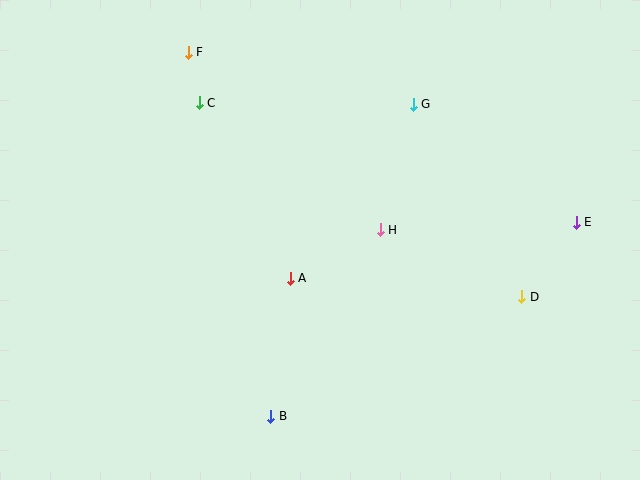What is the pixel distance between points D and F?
The distance between D and F is 413 pixels.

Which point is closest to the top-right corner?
Point E is closest to the top-right corner.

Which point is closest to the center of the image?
Point A at (290, 278) is closest to the center.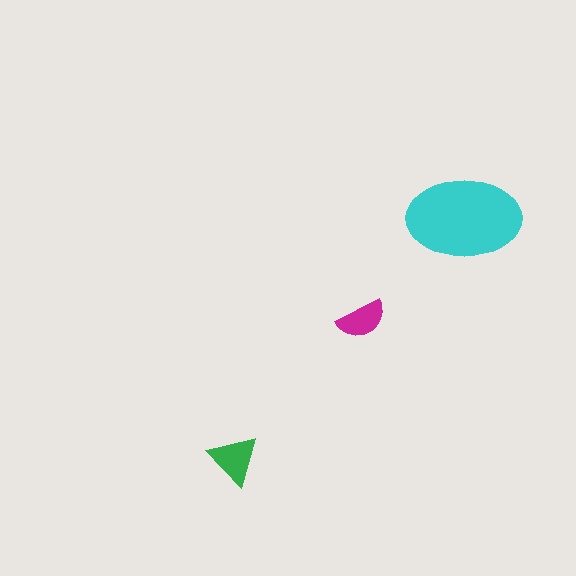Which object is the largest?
The cyan ellipse.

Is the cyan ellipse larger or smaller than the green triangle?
Larger.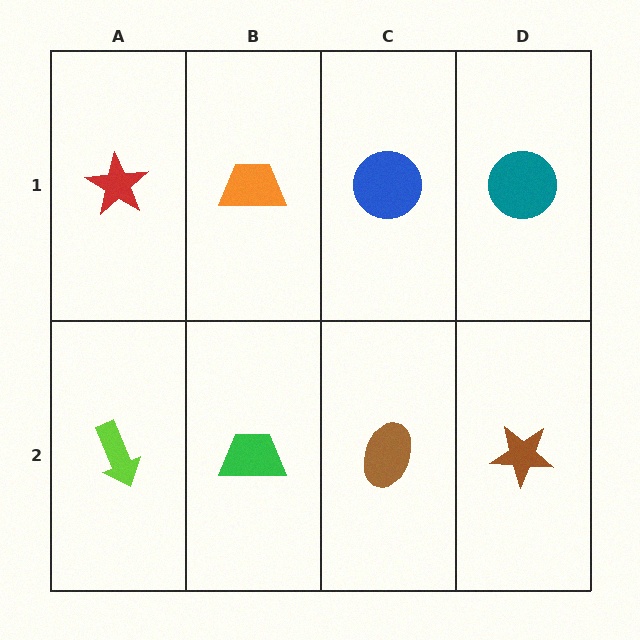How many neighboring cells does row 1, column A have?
2.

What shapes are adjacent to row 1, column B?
A green trapezoid (row 2, column B), a red star (row 1, column A), a blue circle (row 1, column C).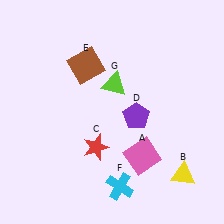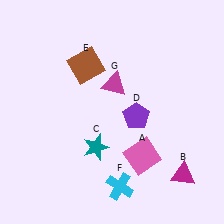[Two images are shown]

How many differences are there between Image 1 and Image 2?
There are 3 differences between the two images.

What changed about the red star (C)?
In Image 1, C is red. In Image 2, it changed to teal.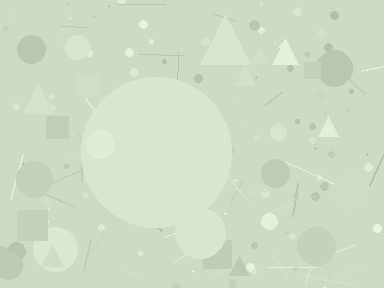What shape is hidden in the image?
A circle is hidden in the image.